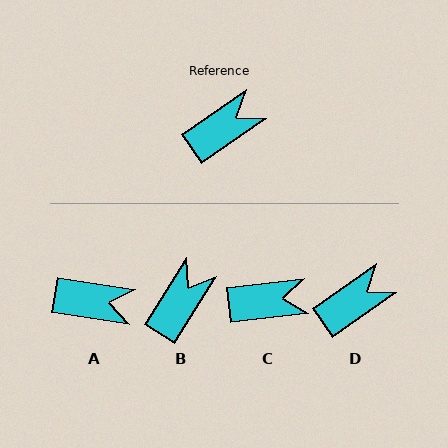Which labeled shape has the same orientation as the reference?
D.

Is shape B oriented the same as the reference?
No, it is off by about 23 degrees.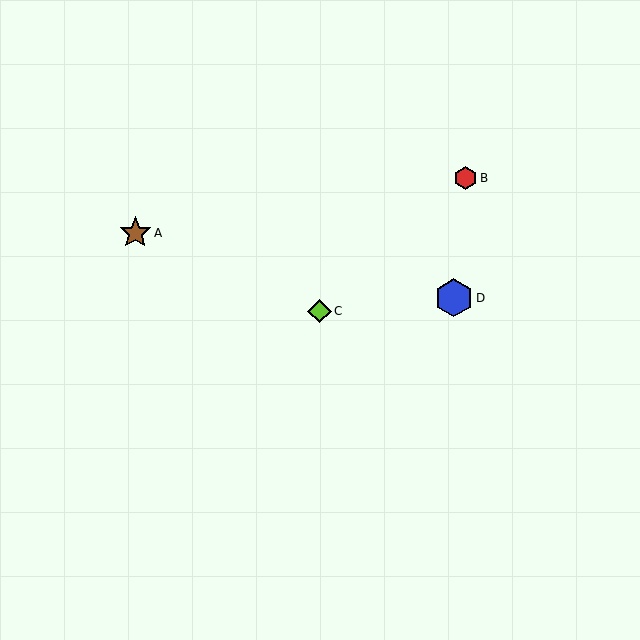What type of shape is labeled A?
Shape A is a brown star.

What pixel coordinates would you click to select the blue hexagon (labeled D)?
Click at (454, 298) to select the blue hexagon D.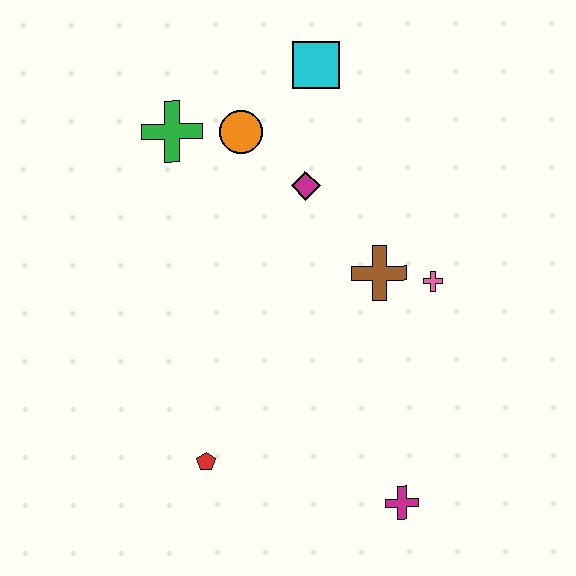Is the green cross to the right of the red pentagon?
No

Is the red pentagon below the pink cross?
Yes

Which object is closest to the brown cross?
The pink cross is closest to the brown cross.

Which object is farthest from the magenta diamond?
The magenta cross is farthest from the magenta diamond.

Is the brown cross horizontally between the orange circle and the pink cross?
Yes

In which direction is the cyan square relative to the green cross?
The cyan square is to the right of the green cross.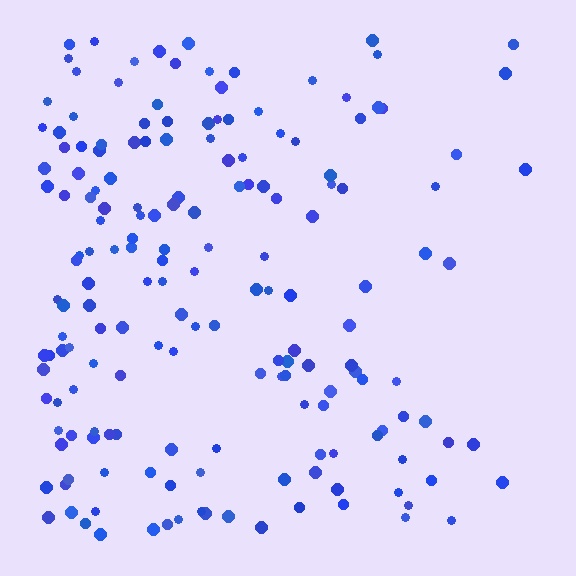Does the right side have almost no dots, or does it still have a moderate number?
Still a moderate number, just noticeably fewer than the left.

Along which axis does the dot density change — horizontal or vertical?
Horizontal.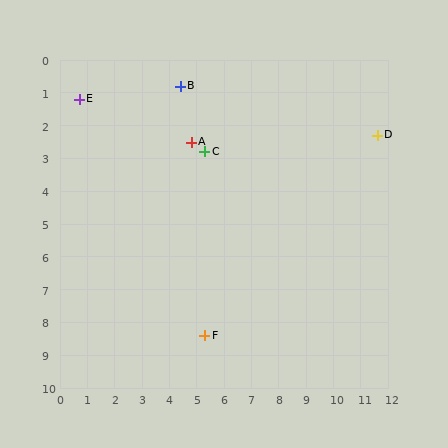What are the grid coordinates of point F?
Point F is at approximately (5.3, 8.4).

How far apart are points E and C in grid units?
Points E and C are about 4.9 grid units apart.